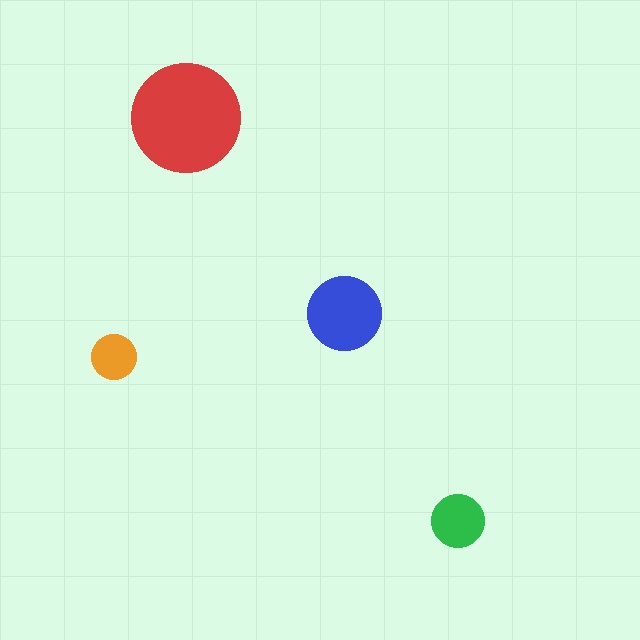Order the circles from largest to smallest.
the red one, the blue one, the green one, the orange one.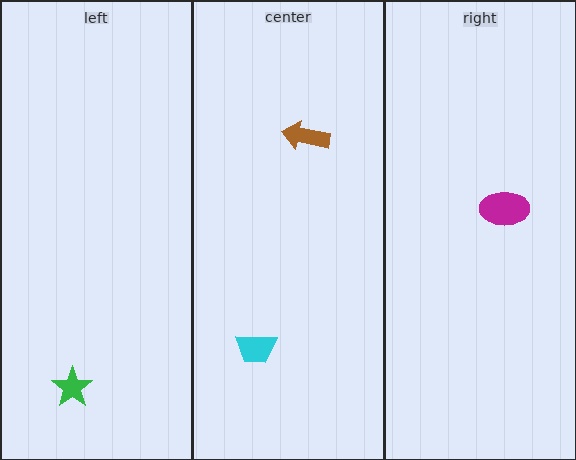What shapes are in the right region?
The magenta ellipse.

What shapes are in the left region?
The green star.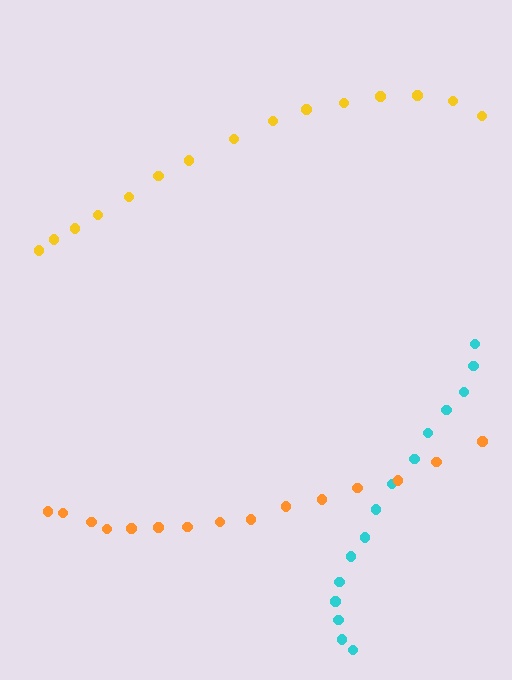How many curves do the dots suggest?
There are 3 distinct paths.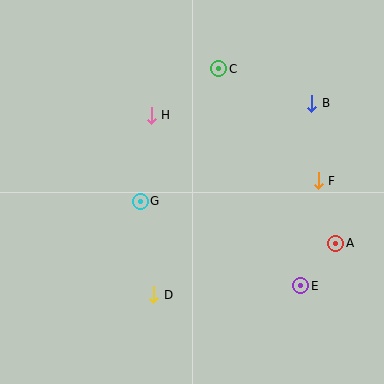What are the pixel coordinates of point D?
Point D is at (154, 295).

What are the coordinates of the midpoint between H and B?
The midpoint between H and B is at (232, 109).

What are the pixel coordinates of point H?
Point H is at (151, 115).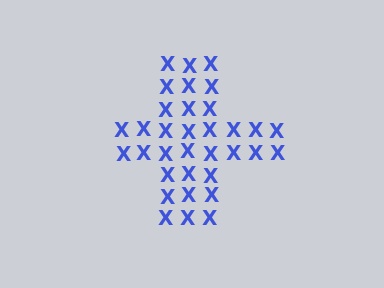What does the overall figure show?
The overall figure shows a cross.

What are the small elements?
The small elements are letter X's.